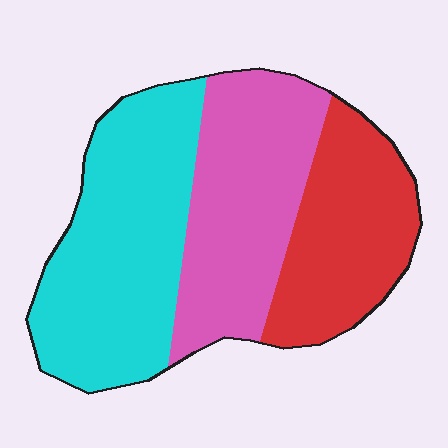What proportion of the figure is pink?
Pink covers roughly 35% of the figure.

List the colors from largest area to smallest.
From largest to smallest: cyan, pink, red.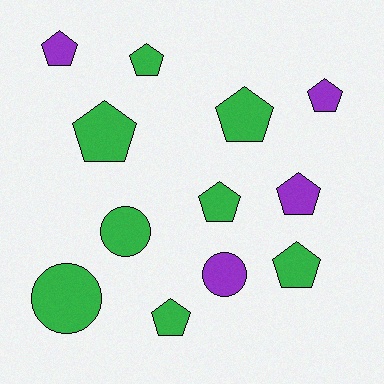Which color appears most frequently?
Green, with 8 objects.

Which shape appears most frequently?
Pentagon, with 9 objects.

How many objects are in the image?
There are 12 objects.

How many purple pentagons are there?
There are 3 purple pentagons.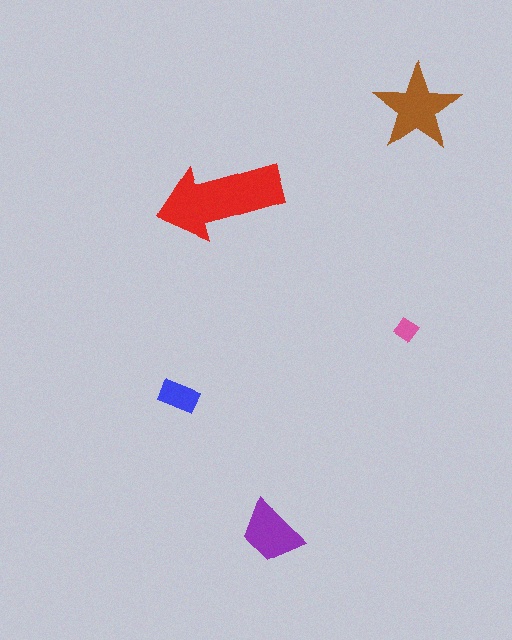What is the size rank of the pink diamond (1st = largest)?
5th.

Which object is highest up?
The brown star is topmost.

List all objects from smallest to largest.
The pink diamond, the blue rectangle, the purple trapezoid, the brown star, the red arrow.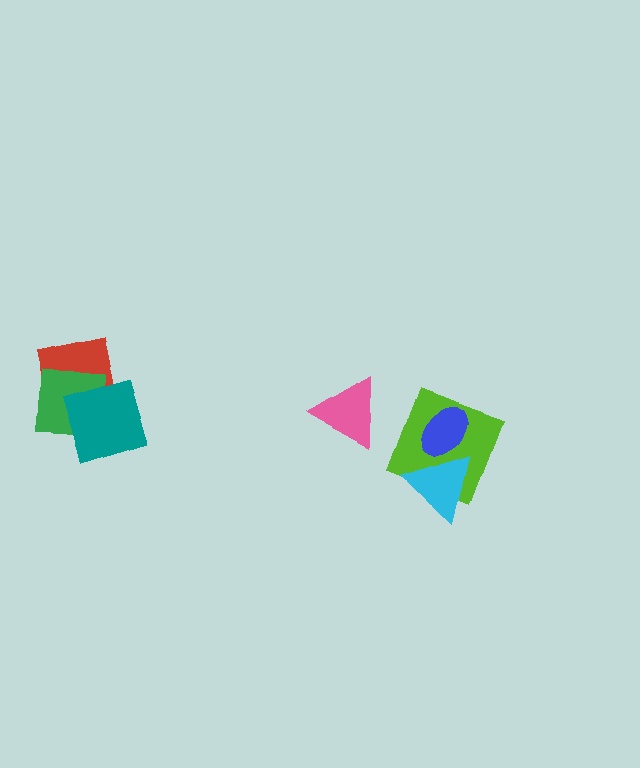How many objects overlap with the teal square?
2 objects overlap with the teal square.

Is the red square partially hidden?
Yes, it is partially covered by another shape.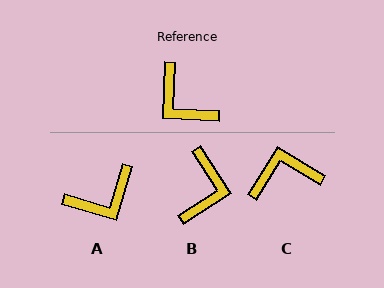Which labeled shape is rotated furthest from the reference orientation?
B, about 126 degrees away.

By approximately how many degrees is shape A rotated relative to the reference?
Approximately 76 degrees counter-clockwise.